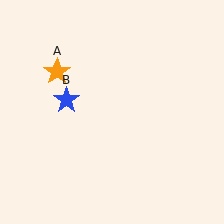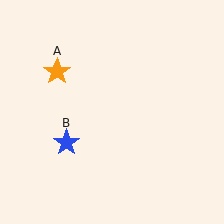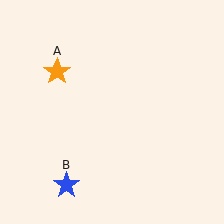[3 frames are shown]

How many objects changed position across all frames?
1 object changed position: blue star (object B).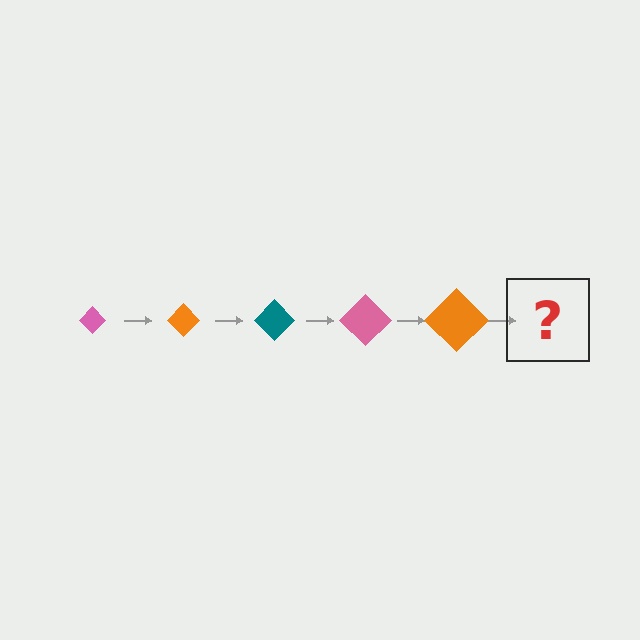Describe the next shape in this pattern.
It should be a teal diamond, larger than the previous one.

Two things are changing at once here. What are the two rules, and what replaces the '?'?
The two rules are that the diamond grows larger each step and the color cycles through pink, orange, and teal. The '?' should be a teal diamond, larger than the previous one.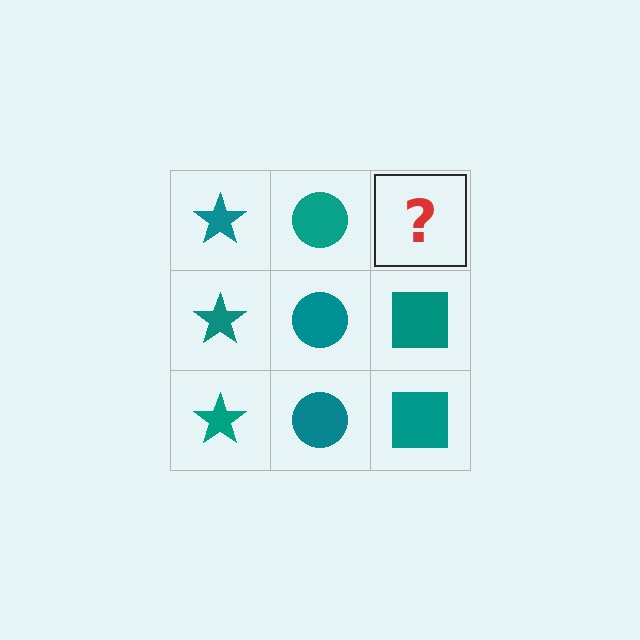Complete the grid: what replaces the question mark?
The question mark should be replaced with a teal square.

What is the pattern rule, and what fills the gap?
The rule is that each column has a consistent shape. The gap should be filled with a teal square.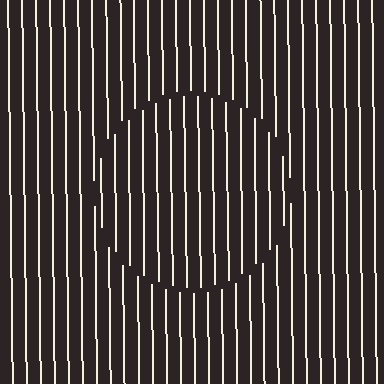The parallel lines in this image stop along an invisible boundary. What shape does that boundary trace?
An illusory circle. The interior of the shape contains the same grating, shifted by half a period — the contour is defined by the phase discontinuity where line-ends from the inner and outer gratings abut.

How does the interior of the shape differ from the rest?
The interior of the shape contains the same grating, shifted by half a period — the contour is defined by the phase discontinuity where line-ends from the inner and outer gratings abut.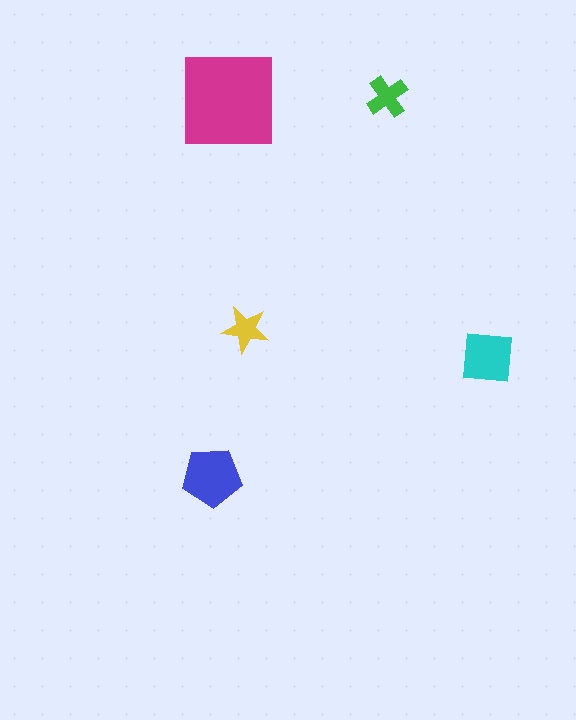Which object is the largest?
The magenta square.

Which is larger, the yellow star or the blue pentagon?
The blue pentagon.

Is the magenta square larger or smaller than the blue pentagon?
Larger.